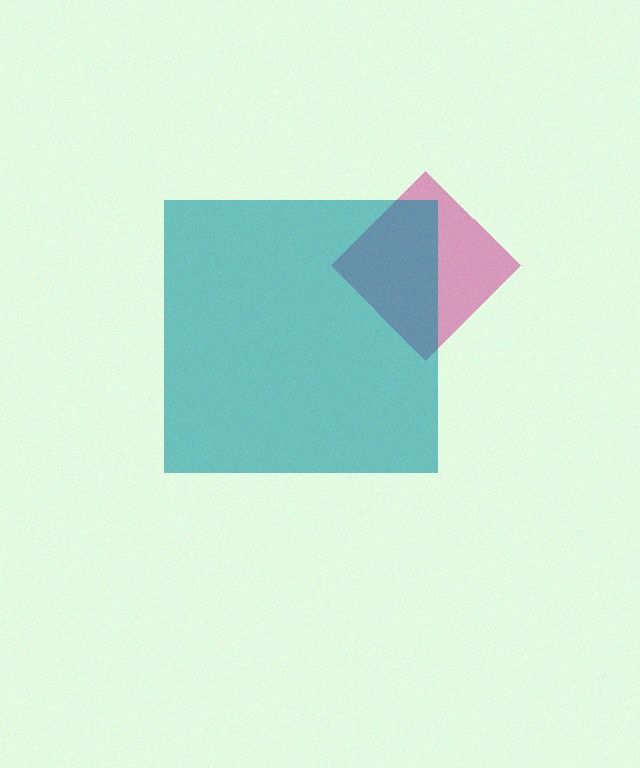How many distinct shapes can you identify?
There are 2 distinct shapes: a magenta diamond, a teal square.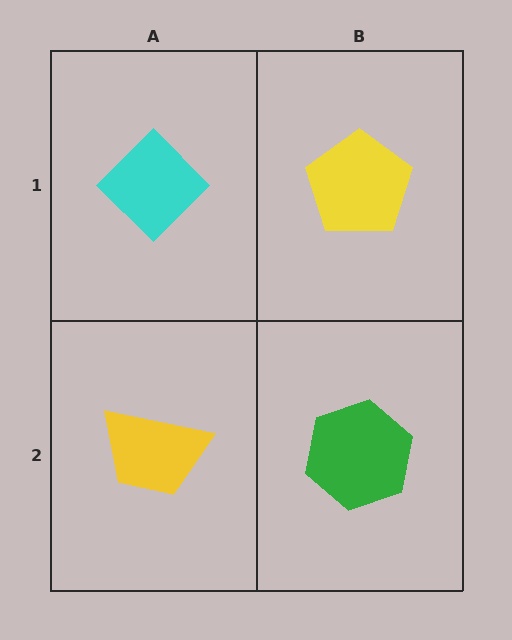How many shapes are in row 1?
2 shapes.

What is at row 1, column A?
A cyan diamond.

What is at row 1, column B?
A yellow pentagon.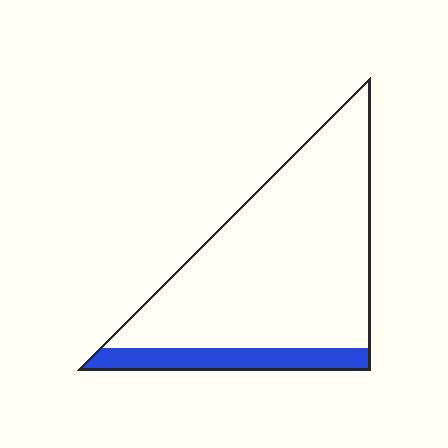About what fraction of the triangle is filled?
About one sixth (1/6).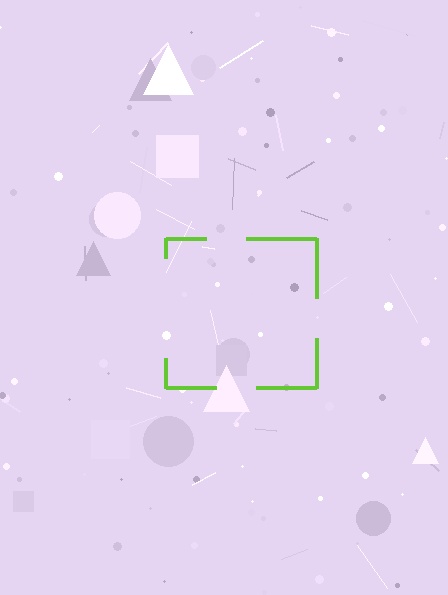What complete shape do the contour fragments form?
The contour fragments form a square.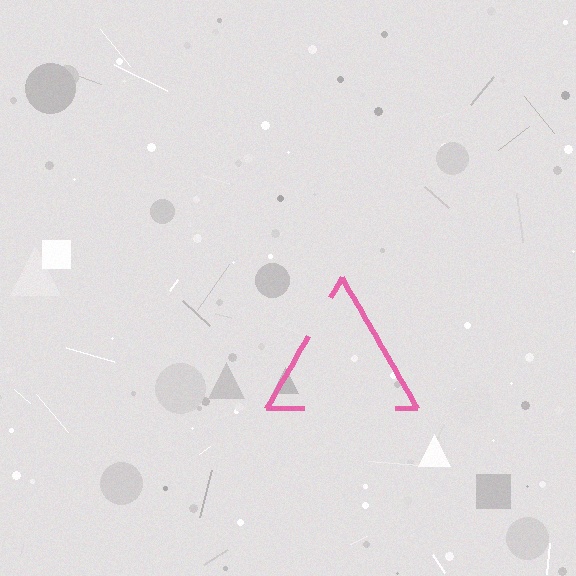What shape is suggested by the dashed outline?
The dashed outline suggests a triangle.